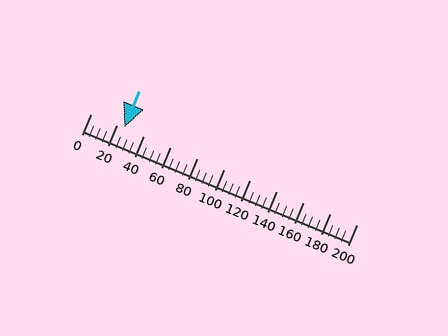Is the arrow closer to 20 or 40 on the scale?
The arrow is closer to 20.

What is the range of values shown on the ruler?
The ruler shows values from 0 to 200.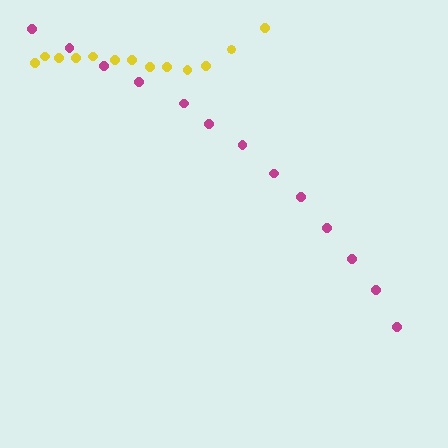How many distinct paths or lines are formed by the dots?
There are 2 distinct paths.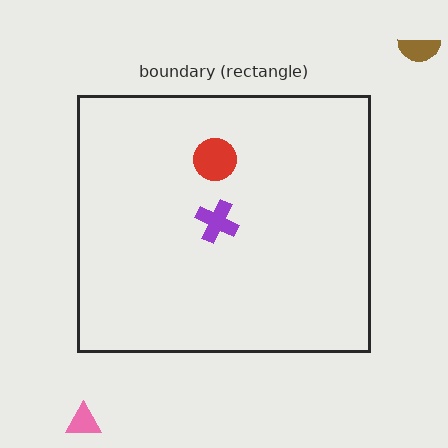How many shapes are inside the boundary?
2 inside, 2 outside.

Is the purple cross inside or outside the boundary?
Inside.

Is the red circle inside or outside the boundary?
Inside.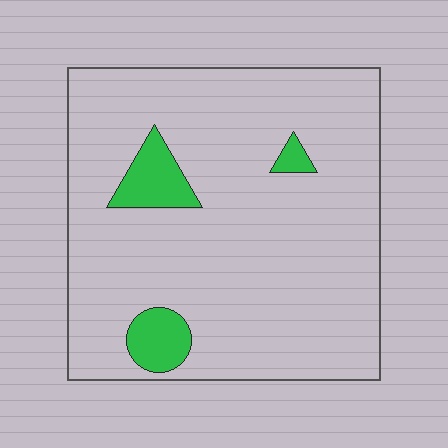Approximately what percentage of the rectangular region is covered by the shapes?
Approximately 10%.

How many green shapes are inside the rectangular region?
3.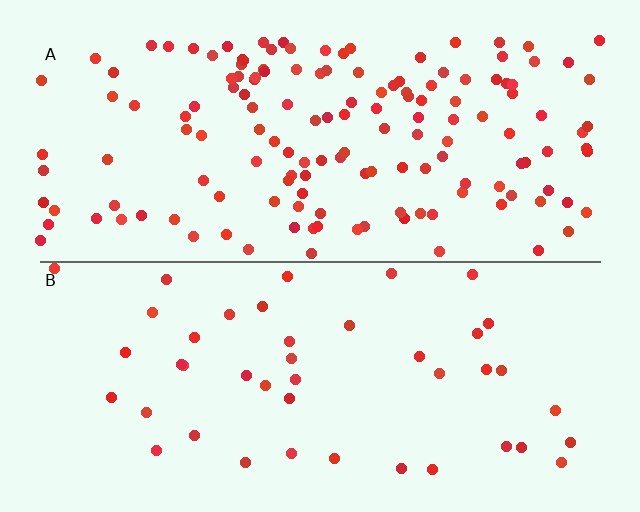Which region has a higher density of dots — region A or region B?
A (the top).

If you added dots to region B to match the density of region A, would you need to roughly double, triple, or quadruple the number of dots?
Approximately triple.